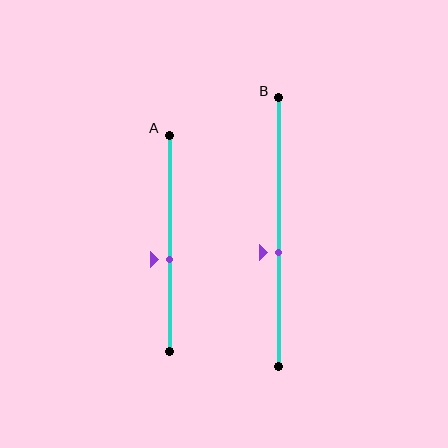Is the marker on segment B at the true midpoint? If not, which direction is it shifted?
No, the marker on segment B is shifted downward by about 7% of the segment length.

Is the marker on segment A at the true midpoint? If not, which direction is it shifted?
No, the marker on segment A is shifted downward by about 8% of the segment length.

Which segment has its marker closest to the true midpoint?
Segment B has its marker closest to the true midpoint.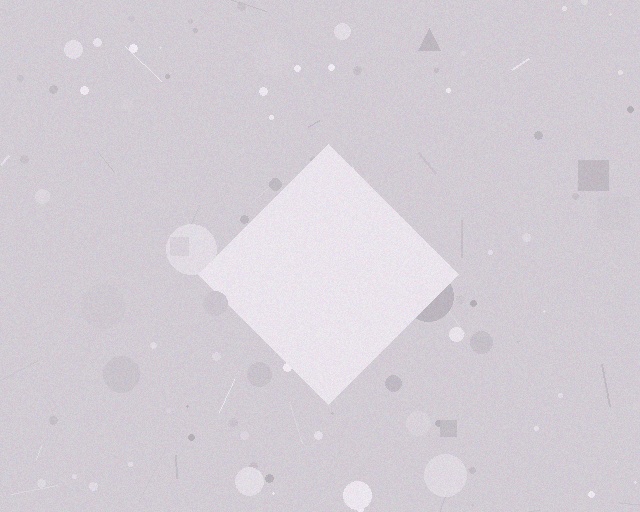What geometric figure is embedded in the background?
A diamond is embedded in the background.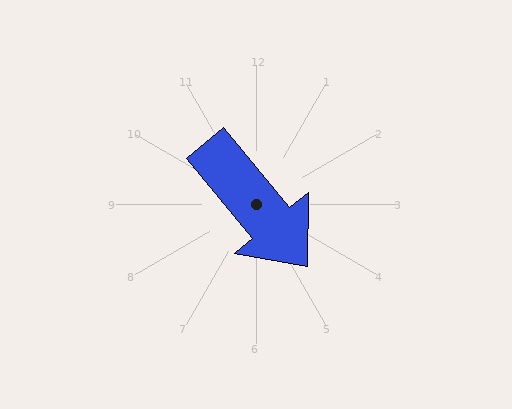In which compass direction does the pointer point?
Southeast.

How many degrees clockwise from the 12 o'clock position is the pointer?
Approximately 140 degrees.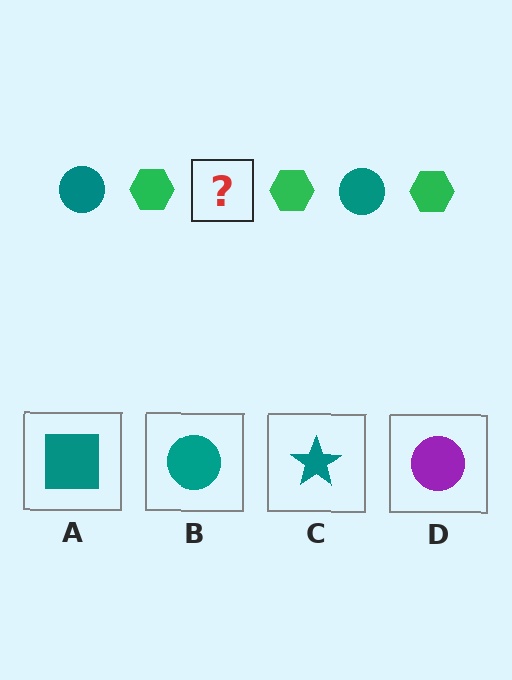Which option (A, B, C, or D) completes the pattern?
B.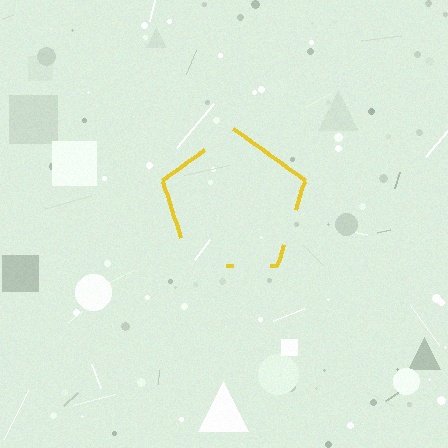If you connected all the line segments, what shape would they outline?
They would outline a pentagon.